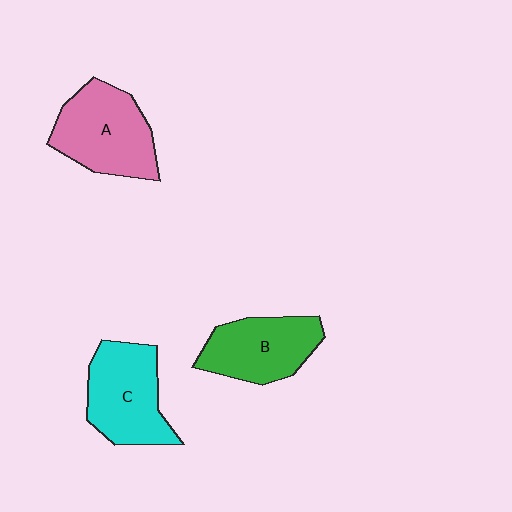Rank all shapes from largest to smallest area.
From largest to smallest: A (pink), C (cyan), B (green).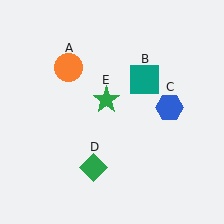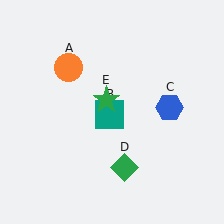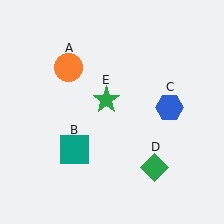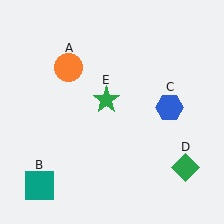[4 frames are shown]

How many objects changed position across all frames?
2 objects changed position: teal square (object B), green diamond (object D).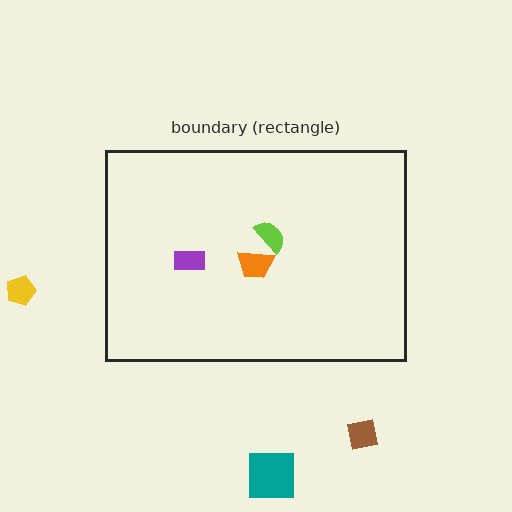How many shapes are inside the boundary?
3 inside, 3 outside.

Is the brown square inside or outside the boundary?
Outside.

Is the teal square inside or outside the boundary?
Outside.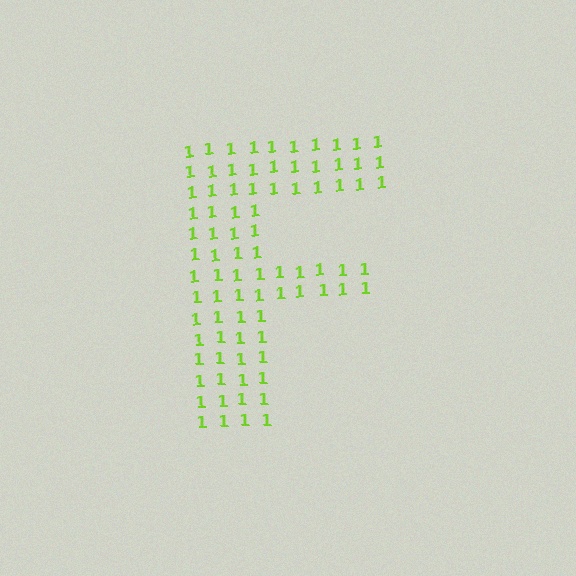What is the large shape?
The large shape is the letter F.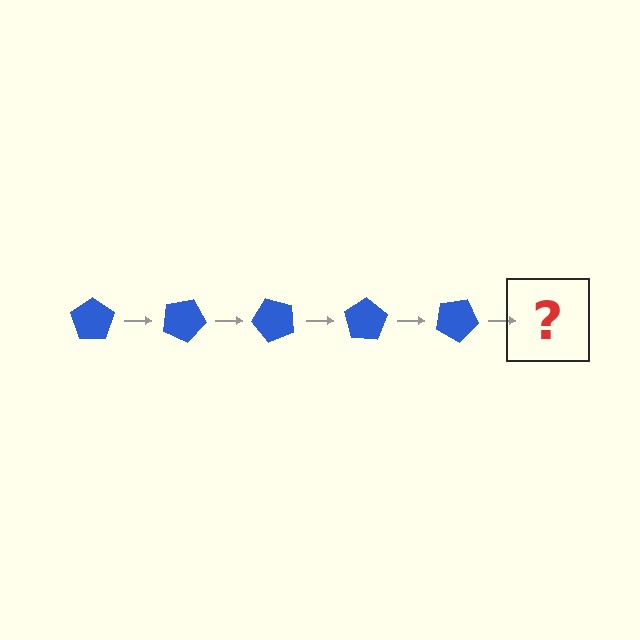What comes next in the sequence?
The next element should be a blue pentagon rotated 125 degrees.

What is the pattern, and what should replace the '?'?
The pattern is that the pentagon rotates 25 degrees each step. The '?' should be a blue pentagon rotated 125 degrees.